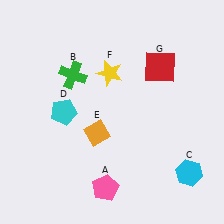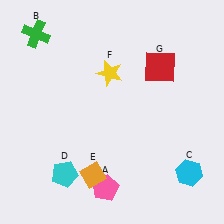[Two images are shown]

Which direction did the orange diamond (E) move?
The orange diamond (E) moved down.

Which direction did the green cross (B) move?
The green cross (B) moved up.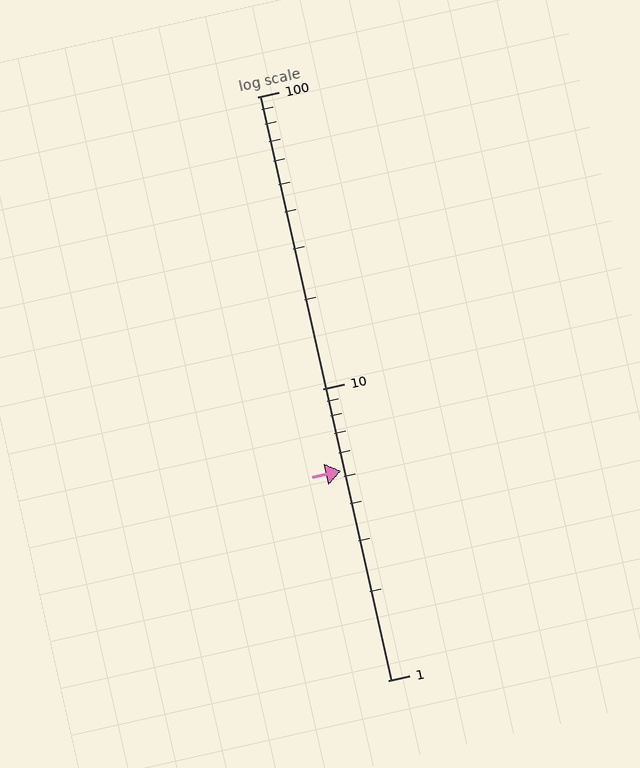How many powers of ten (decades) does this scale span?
The scale spans 2 decades, from 1 to 100.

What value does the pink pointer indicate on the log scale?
The pointer indicates approximately 5.2.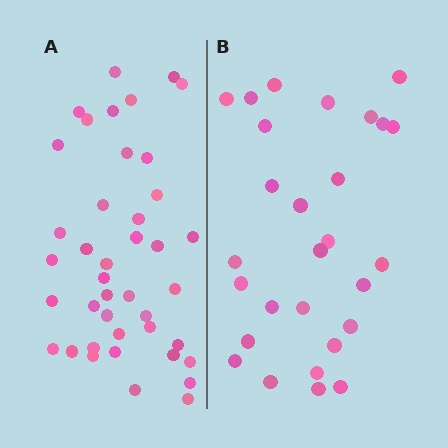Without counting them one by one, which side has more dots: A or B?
Region A (the left region) has more dots.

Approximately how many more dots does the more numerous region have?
Region A has approximately 15 more dots than region B.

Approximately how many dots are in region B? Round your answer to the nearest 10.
About 30 dots. (The exact count is 28, which rounds to 30.)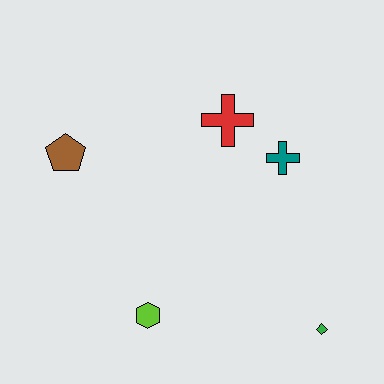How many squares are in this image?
There are no squares.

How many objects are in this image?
There are 5 objects.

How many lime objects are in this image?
There is 1 lime object.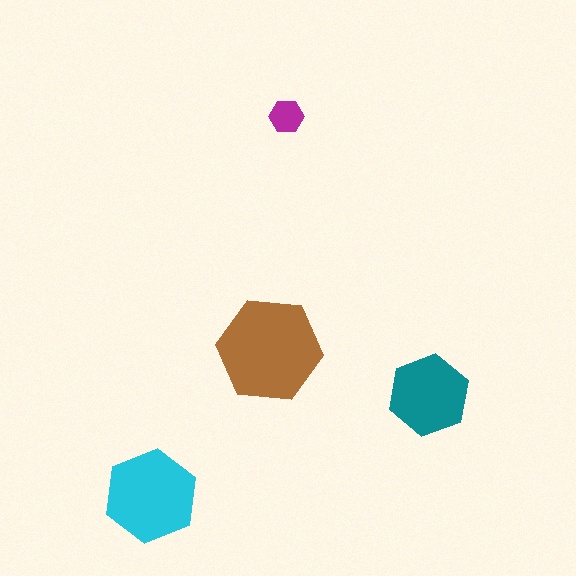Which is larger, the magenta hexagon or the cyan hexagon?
The cyan one.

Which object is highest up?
The magenta hexagon is topmost.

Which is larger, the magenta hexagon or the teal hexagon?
The teal one.